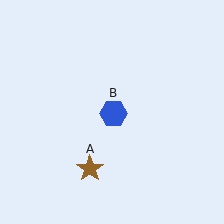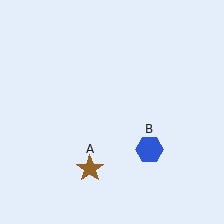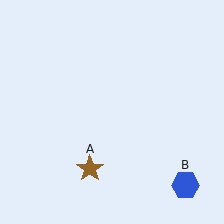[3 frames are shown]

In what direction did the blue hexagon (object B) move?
The blue hexagon (object B) moved down and to the right.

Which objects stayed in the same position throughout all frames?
Brown star (object A) remained stationary.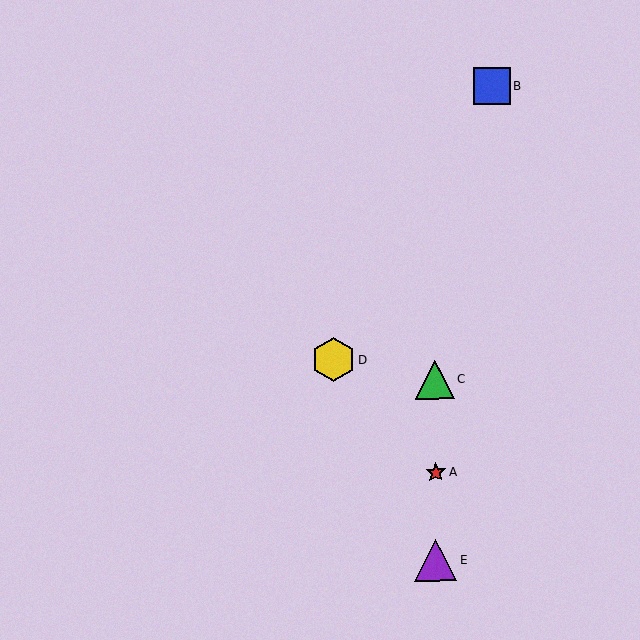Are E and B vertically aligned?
No, E is at x≈436 and B is at x≈492.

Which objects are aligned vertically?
Objects A, C, E are aligned vertically.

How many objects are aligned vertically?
3 objects (A, C, E) are aligned vertically.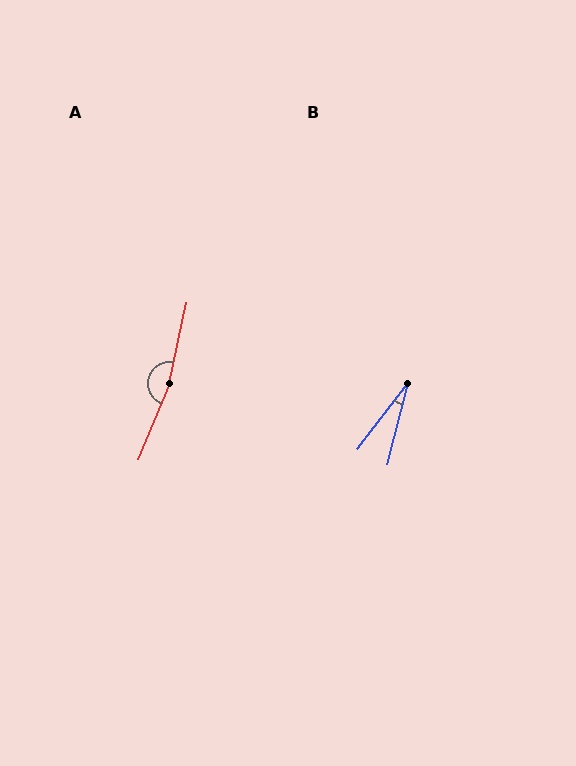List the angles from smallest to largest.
B (24°), A (169°).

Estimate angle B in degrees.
Approximately 24 degrees.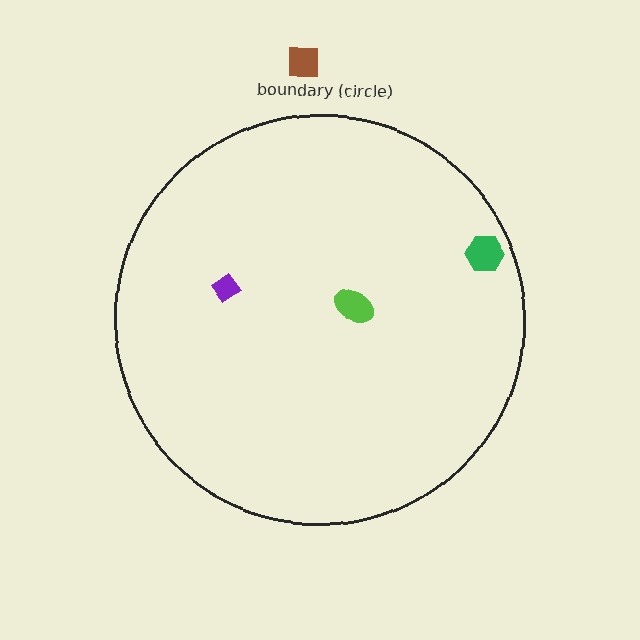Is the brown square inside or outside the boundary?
Outside.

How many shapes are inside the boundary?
3 inside, 1 outside.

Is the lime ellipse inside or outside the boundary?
Inside.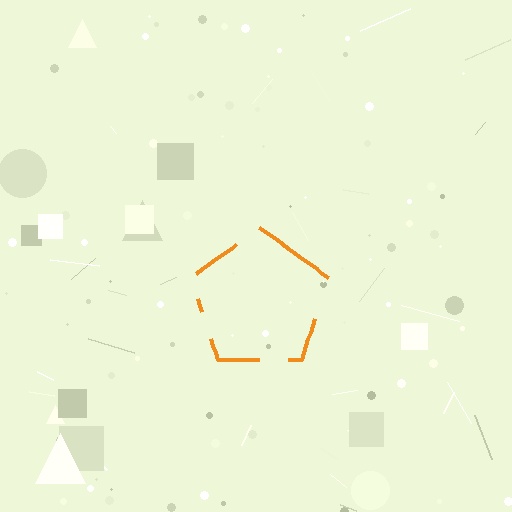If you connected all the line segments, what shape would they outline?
They would outline a pentagon.